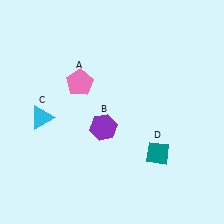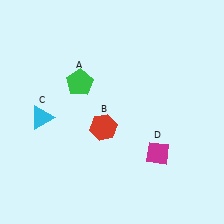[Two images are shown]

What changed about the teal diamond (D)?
In Image 1, D is teal. In Image 2, it changed to magenta.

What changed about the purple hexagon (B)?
In Image 1, B is purple. In Image 2, it changed to red.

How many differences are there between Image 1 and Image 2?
There are 3 differences between the two images.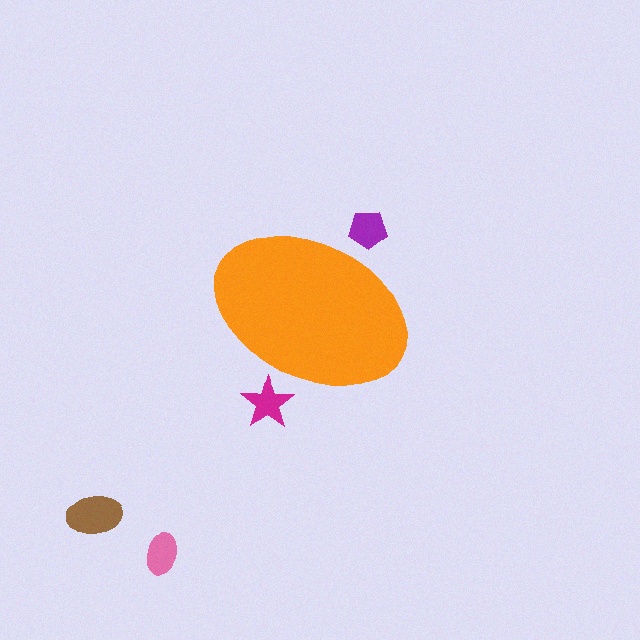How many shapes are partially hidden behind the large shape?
2 shapes are partially hidden.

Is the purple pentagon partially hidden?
Yes, the purple pentagon is partially hidden behind the orange ellipse.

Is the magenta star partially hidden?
Yes, the magenta star is partially hidden behind the orange ellipse.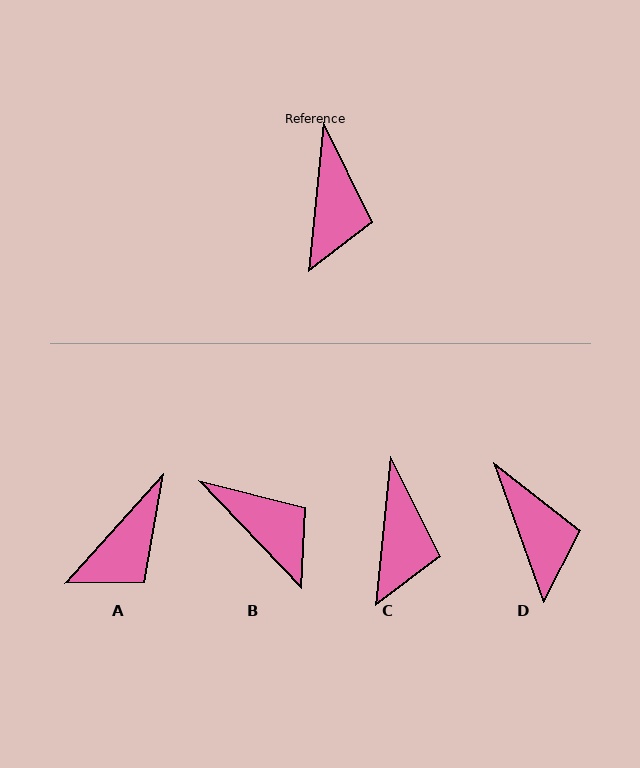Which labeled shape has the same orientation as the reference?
C.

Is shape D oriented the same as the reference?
No, it is off by about 26 degrees.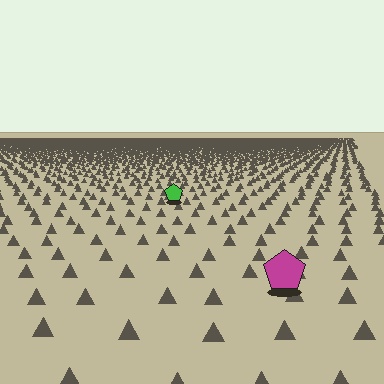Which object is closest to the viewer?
The magenta pentagon is closest. The texture marks near it are larger and more spread out.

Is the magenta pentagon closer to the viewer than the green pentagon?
Yes. The magenta pentagon is closer — you can tell from the texture gradient: the ground texture is coarser near it.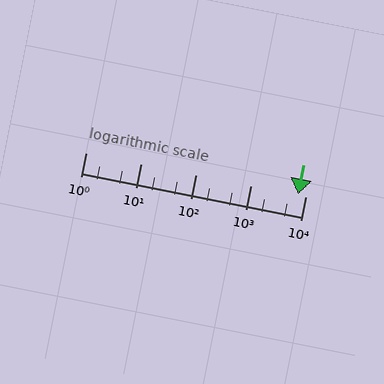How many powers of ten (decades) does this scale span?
The scale spans 4 decades, from 1 to 10000.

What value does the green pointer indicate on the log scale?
The pointer indicates approximately 7200.